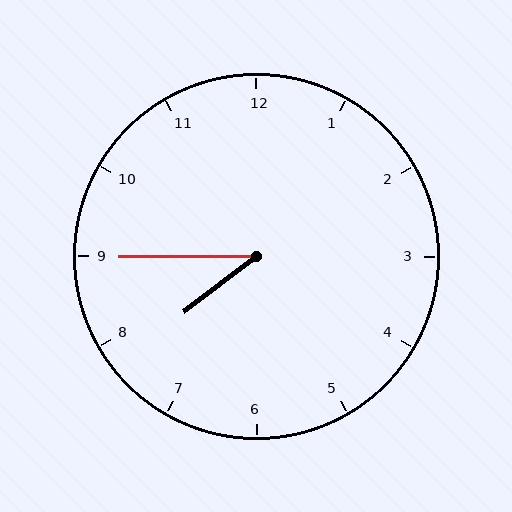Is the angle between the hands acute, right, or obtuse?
It is acute.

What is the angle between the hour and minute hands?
Approximately 38 degrees.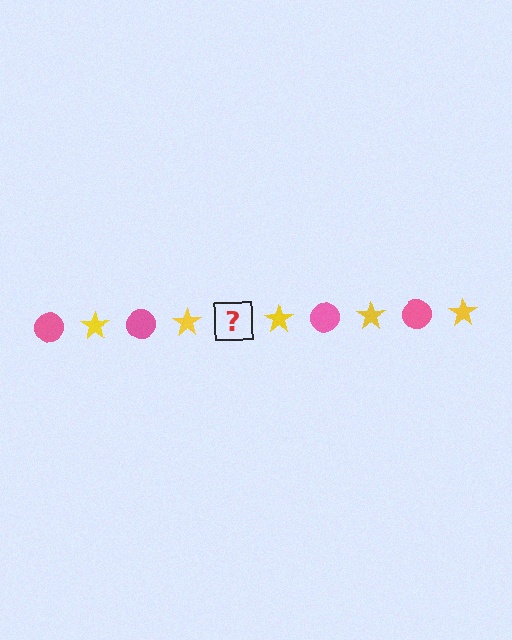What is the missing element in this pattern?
The missing element is a pink circle.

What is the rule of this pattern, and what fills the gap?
The rule is that the pattern alternates between pink circle and yellow star. The gap should be filled with a pink circle.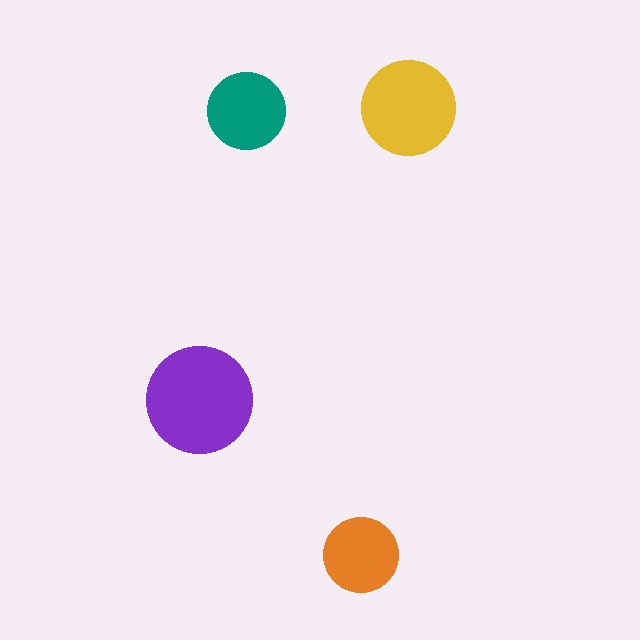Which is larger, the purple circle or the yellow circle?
The purple one.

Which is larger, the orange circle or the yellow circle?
The yellow one.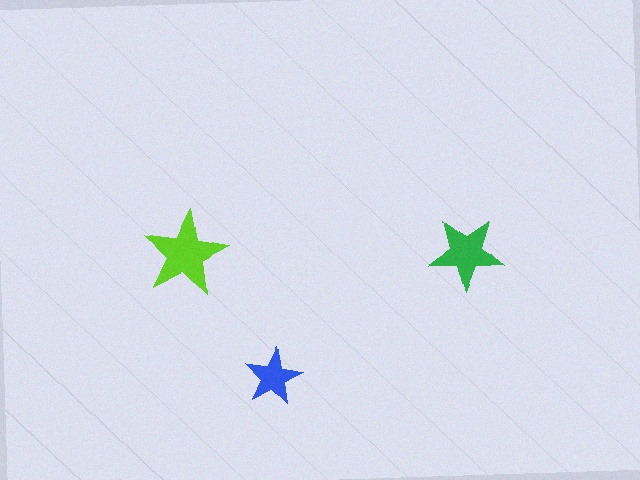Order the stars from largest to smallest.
the lime one, the green one, the blue one.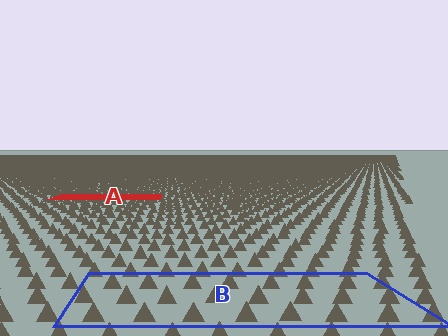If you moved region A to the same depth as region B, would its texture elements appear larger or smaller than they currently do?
They would appear larger. At a closer depth, the same texture elements are projected at a bigger on-screen size.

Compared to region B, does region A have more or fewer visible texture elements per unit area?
Region A has more texture elements per unit area — they are packed more densely because it is farther away.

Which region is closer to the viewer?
Region B is closer. The texture elements there are larger and more spread out.